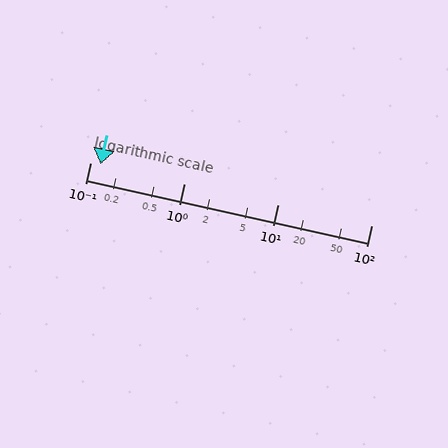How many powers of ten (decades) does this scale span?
The scale spans 3 decades, from 0.1 to 100.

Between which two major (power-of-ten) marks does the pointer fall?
The pointer is between 0.1 and 1.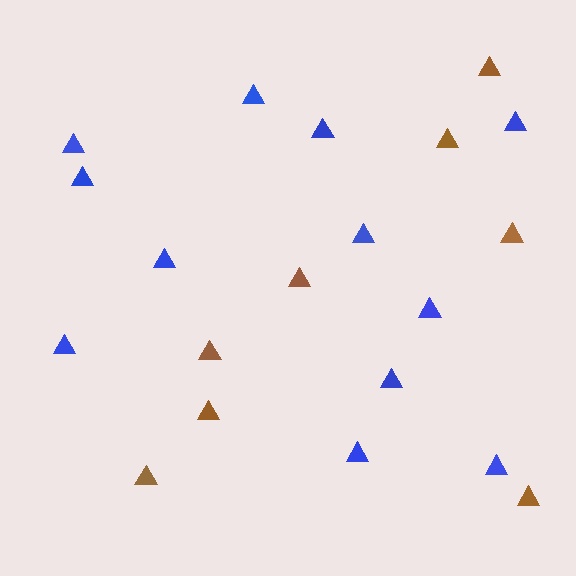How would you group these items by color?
There are 2 groups: one group of blue triangles (12) and one group of brown triangles (8).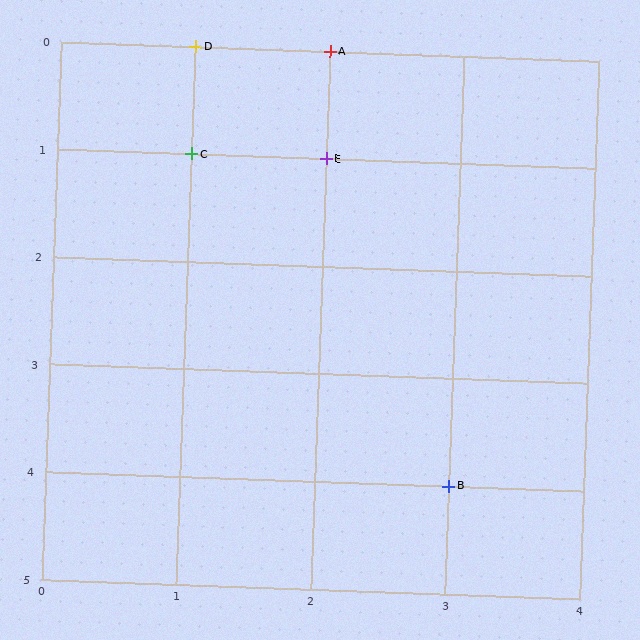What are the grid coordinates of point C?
Point C is at grid coordinates (1, 1).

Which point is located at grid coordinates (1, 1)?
Point C is at (1, 1).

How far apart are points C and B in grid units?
Points C and B are 2 columns and 3 rows apart (about 3.6 grid units diagonally).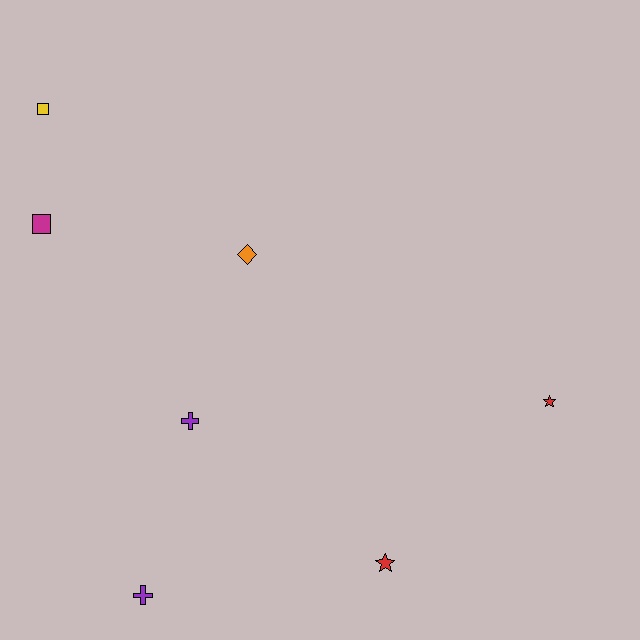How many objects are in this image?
There are 7 objects.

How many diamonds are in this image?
There is 1 diamond.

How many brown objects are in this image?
There are no brown objects.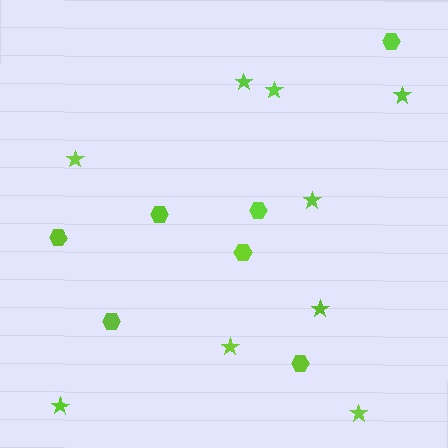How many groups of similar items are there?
There are 2 groups: one group of hexagons (7) and one group of stars (9).